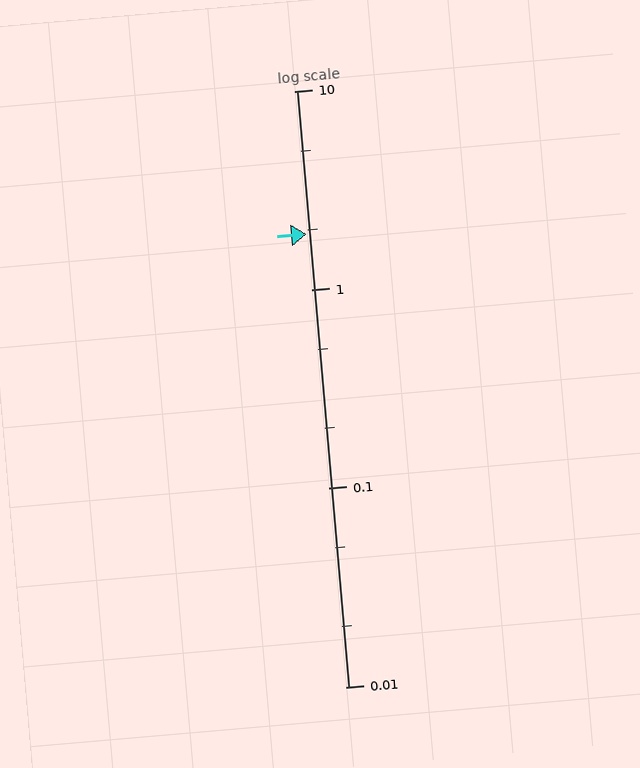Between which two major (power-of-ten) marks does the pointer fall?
The pointer is between 1 and 10.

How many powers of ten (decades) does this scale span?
The scale spans 3 decades, from 0.01 to 10.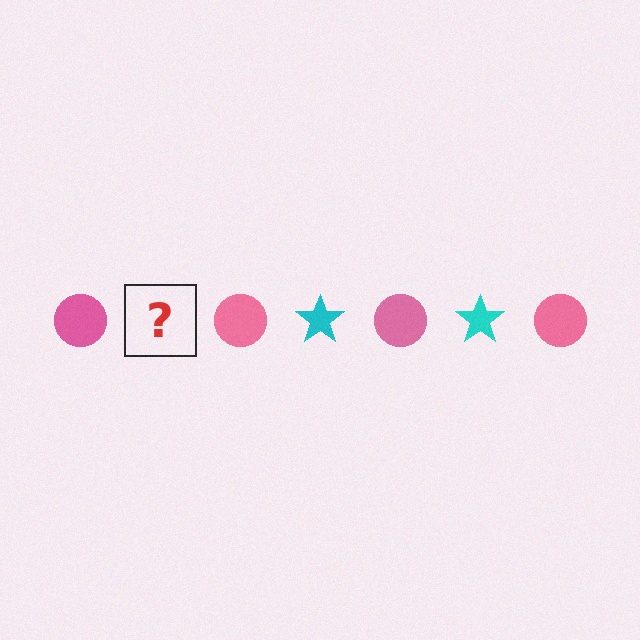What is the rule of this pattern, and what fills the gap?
The rule is that the pattern alternates between pink circle and cyan star. The gap should be filled with a cyan star.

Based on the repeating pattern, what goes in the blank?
The blank should be a cyan star.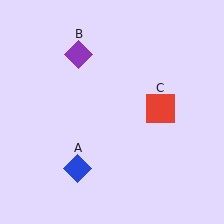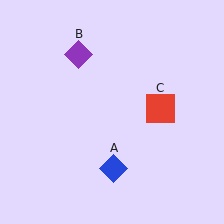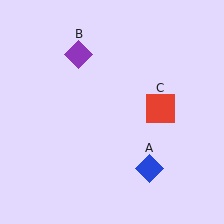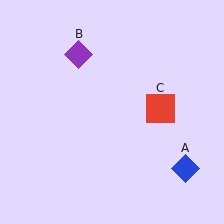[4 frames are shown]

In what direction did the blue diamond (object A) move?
The blue diamond (object A) moved right.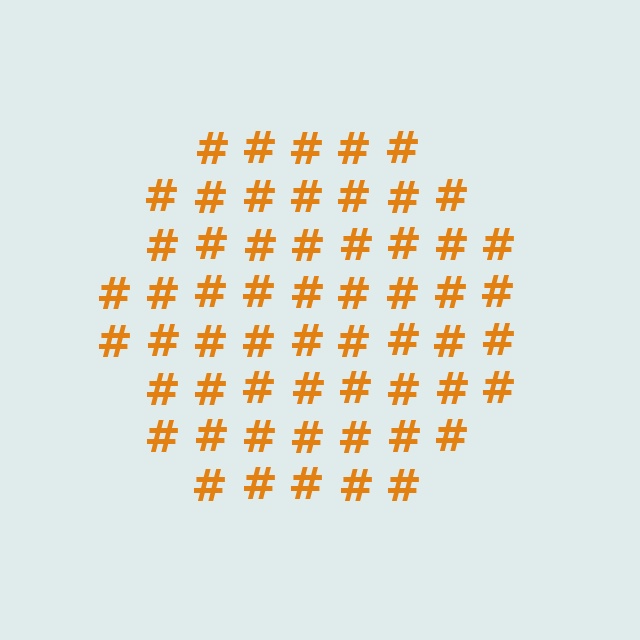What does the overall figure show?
The overall figure shows a circle.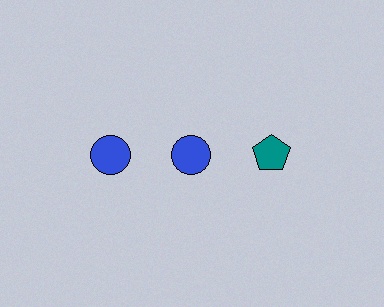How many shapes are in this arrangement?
There are 3 shapes arranged in a grid pattern.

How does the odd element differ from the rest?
It differs in both color (teal instead of blue) and shape (pentagon instead of circle).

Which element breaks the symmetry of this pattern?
The teal pentagon in the top row, center column breaks the symmetry. All other shapes are blue circles.